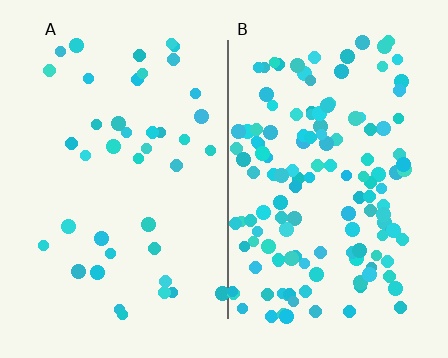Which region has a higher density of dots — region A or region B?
B (the right).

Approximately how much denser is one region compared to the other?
Approximately 3.3× — region B over region A.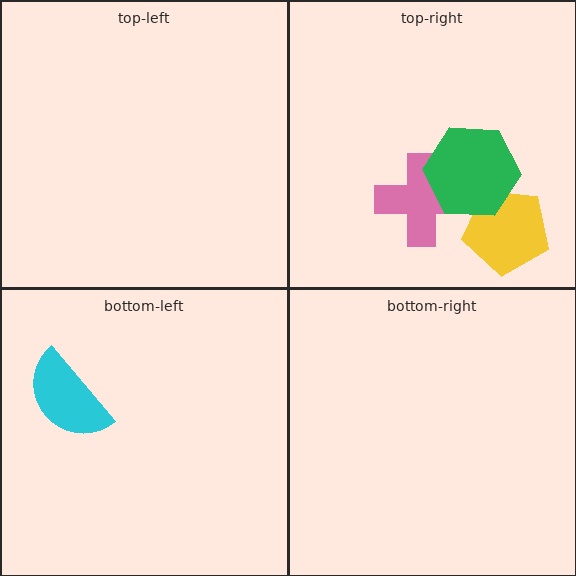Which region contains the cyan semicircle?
The bottom-left region.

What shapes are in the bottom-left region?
The cyan semicircle.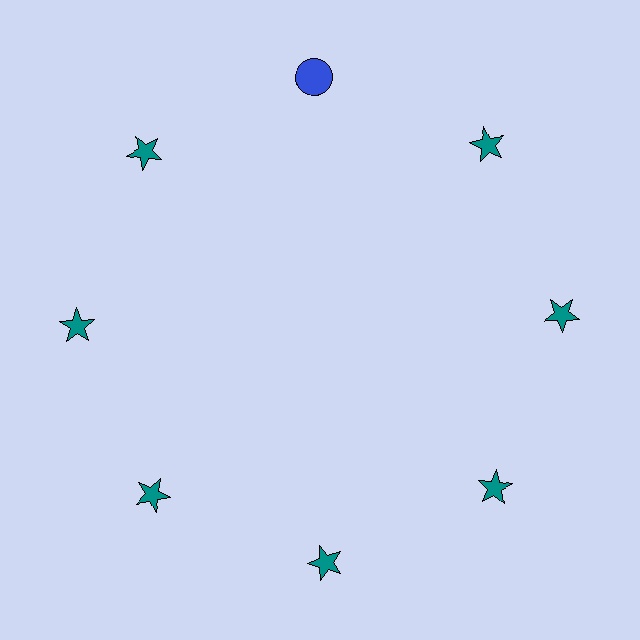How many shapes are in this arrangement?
There are 8 shapes arranged in a ring pattern.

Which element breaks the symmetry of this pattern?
The blue circle at roughly the 12 o'clock position breaks the symmetry. All other shapes are teal stars.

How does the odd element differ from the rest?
It differs in both color (blue instead of teal) and shape (circle instead of star).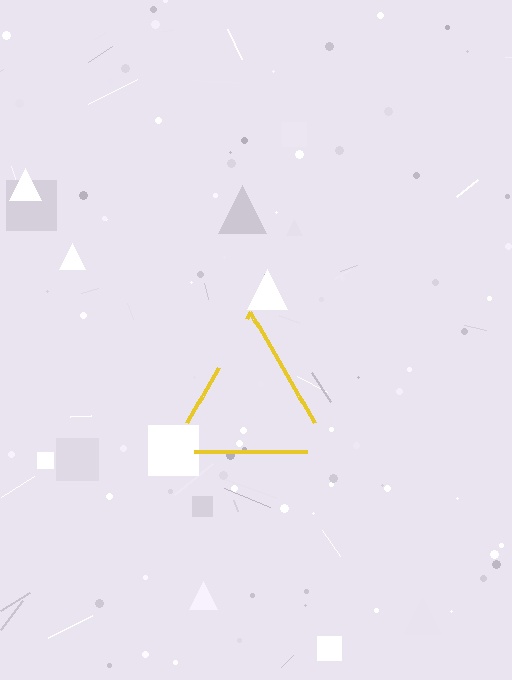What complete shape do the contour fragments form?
The contour fragments form a triangle.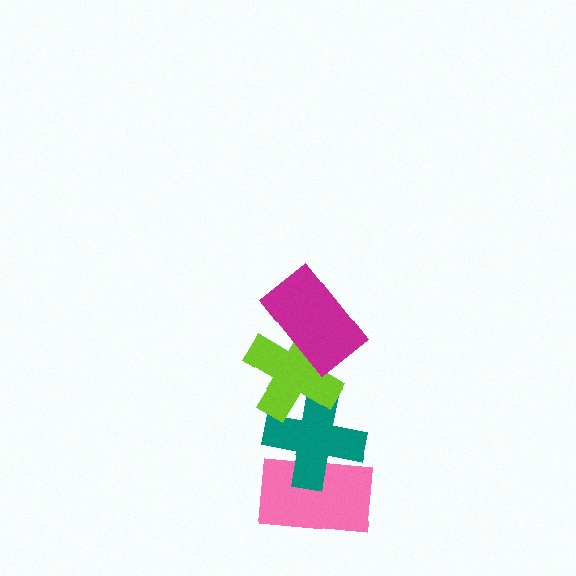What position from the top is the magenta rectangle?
The magenta rectangle is 1st from the top.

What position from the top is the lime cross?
The lime cross is 2nd from the top.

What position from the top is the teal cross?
The teal cross is 3rd from the top.